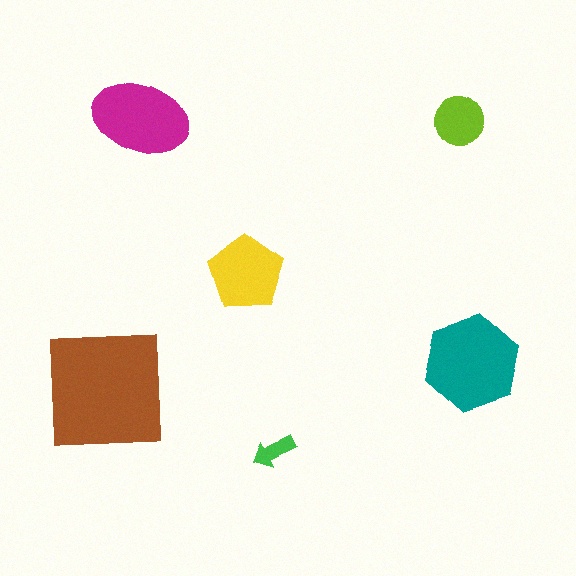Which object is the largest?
The brown square.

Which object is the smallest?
The green arrow.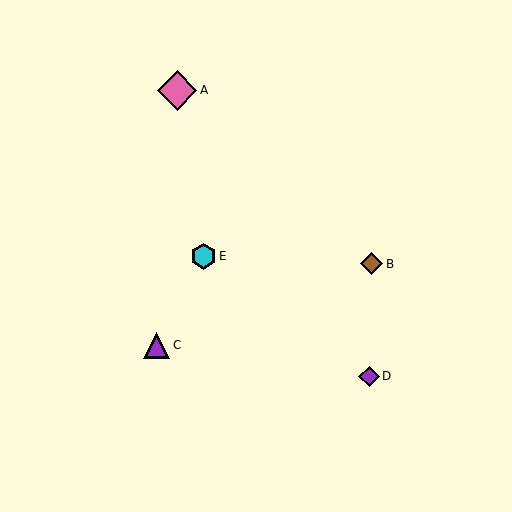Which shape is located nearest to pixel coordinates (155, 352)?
The purple triangle (labeled C) at (156, 345) is nearest to that location.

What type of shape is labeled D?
Shape D is a purple diamond.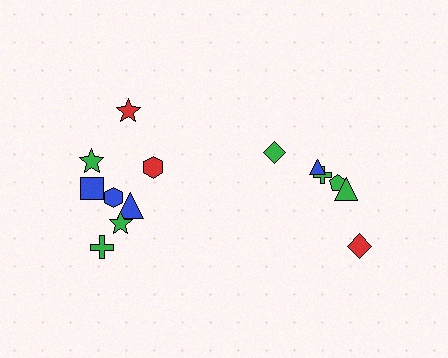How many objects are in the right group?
There are 6 objects.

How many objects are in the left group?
There are 8 objects.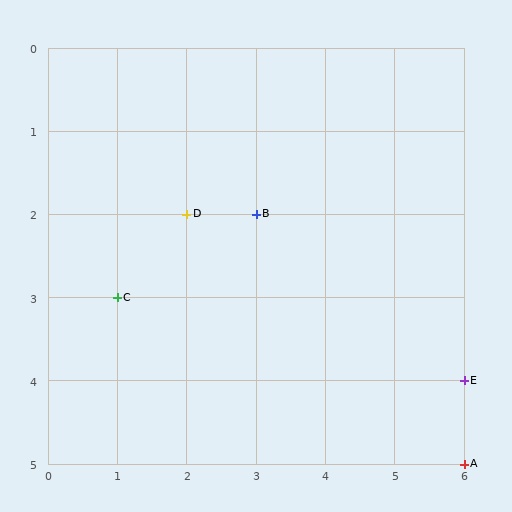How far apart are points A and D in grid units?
Points A and D are 4 columns and 3 rows apart (about 5.0 grid units diagonally).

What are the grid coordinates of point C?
Point C is at grid coordinates (1, 3).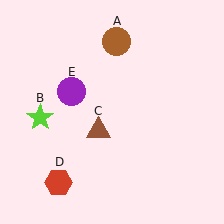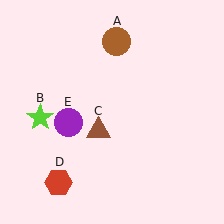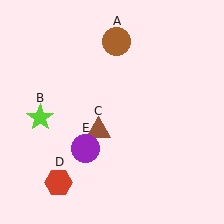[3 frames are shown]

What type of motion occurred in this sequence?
The purple circle (object E) rotated counterclockwise around the center of the scene.